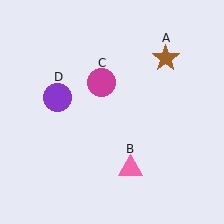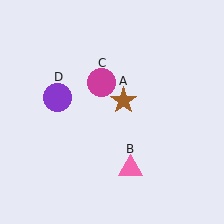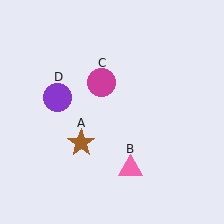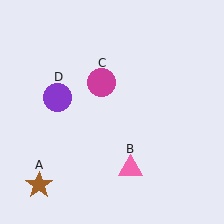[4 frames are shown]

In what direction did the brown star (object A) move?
The brown star (object A) moved down and to the left.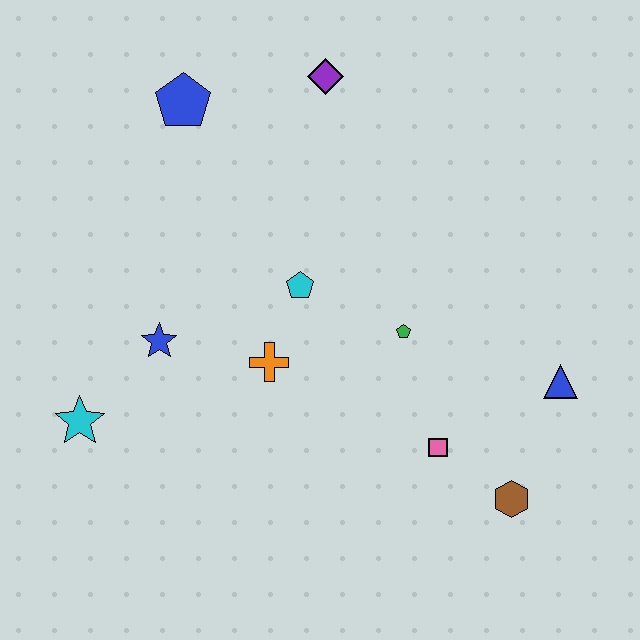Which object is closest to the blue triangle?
The brown hexagon is closest to the blue triangle.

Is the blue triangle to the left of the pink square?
No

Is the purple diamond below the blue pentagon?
No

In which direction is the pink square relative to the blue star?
The pink square is to the right of the blue star.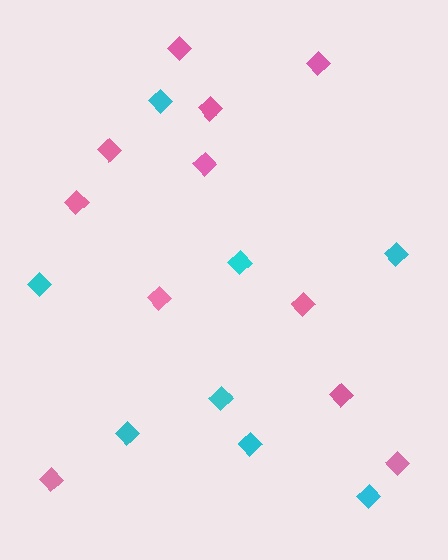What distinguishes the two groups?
There are 2 groups: one group of cyan diamonds (8) and one group of pink diamonds (11).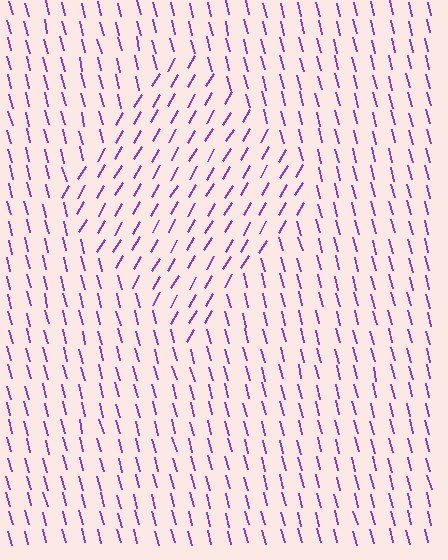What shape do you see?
I see a diamond.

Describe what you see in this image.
The image is filled with small purple line segments. A diamond region in the image has lines oriented differently from the surrounding lines, creating a visible texture boundary.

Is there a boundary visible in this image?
Yes, there is a texture boundary formed by a change in line orientation.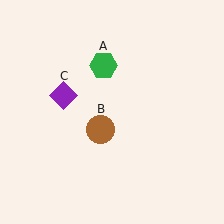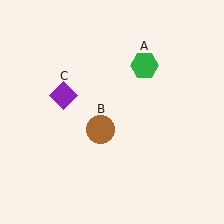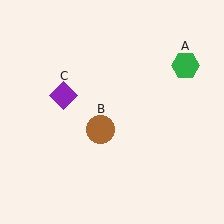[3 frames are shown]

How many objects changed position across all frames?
1 object changed position: green hexagon (object A).